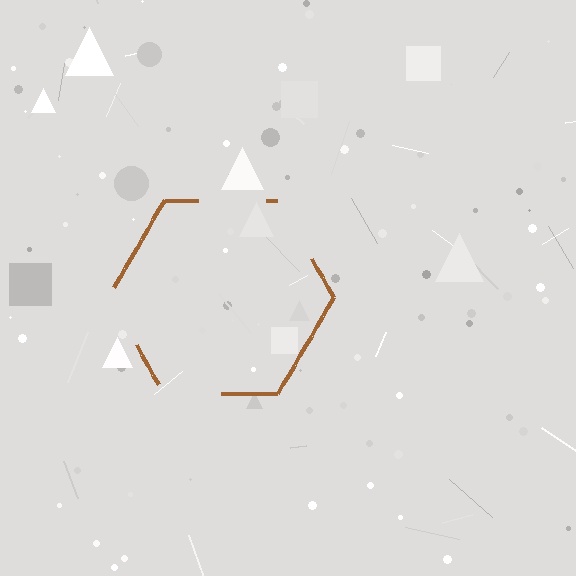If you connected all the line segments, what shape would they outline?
They would outline a hexagon.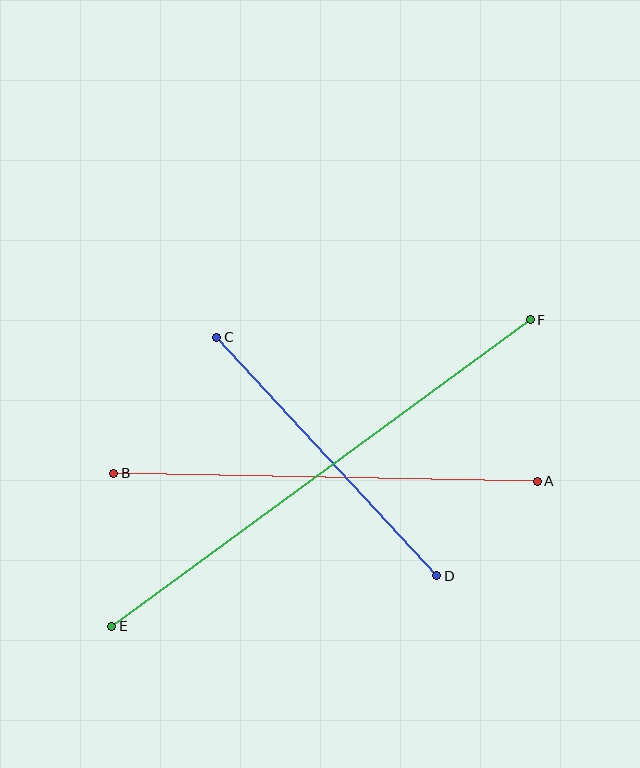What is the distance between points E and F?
The distance is approximately 519 pixels.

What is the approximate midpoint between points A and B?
The midpoint is at approximately (325, 477) pixels.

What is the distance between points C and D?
The distance is approximately 324 pixels.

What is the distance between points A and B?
The distance is approximately 423 pixels.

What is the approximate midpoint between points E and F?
The midpoint is at approximately (321, 473) pixels.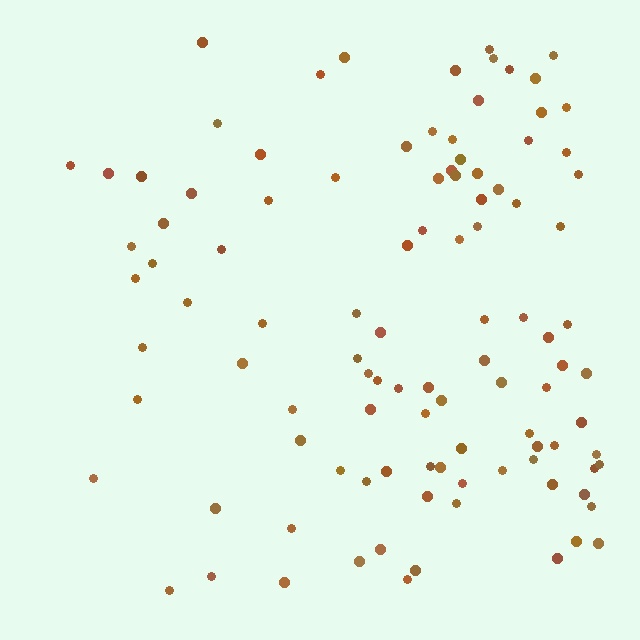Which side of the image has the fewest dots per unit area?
The left.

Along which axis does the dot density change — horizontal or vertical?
Horizontal.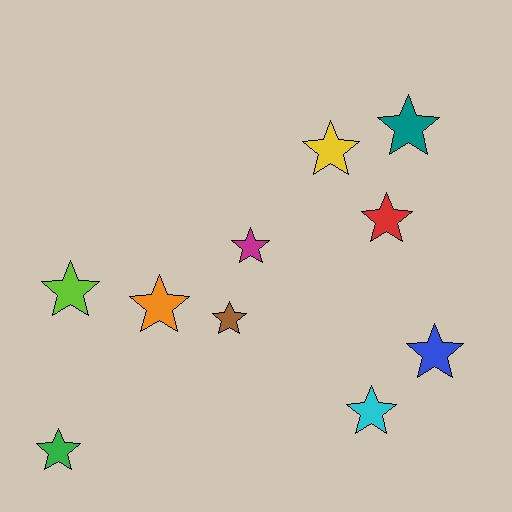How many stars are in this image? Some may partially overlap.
There are 10 stars.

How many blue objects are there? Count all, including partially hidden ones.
There is 1 blue object.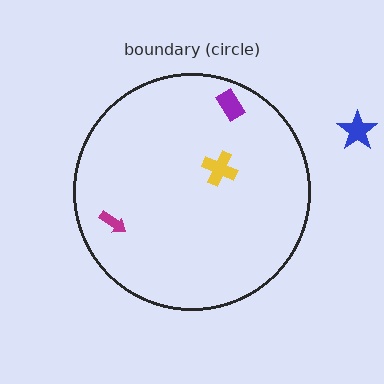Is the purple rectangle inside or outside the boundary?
Inside.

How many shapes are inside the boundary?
3 inside, 1 outside.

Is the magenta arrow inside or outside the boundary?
Inside.